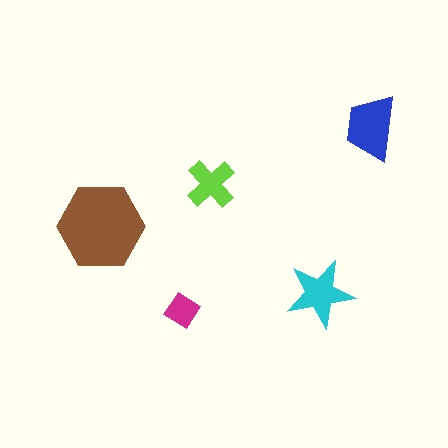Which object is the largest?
The brown hexagon.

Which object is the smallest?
The magenta diamond.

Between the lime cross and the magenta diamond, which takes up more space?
The lime cross.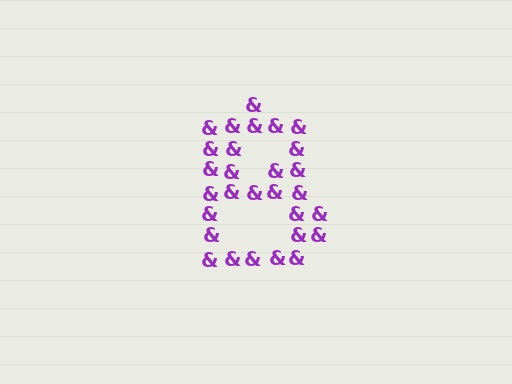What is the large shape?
The large shape is the digit 8.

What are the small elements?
The small elements are ampersands.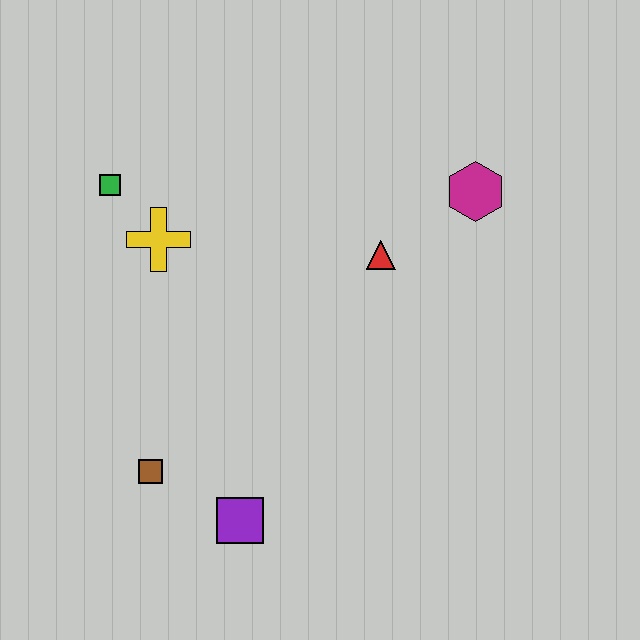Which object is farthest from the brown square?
The magenta hexagon is farthest from the brown square.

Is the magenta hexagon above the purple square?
Yes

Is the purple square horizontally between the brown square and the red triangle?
Yes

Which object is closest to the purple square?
The brown square is closest to the purple square.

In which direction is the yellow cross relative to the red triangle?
The yellow cross is to the left of the red triangle.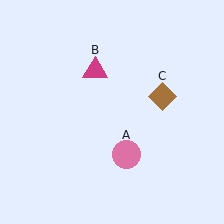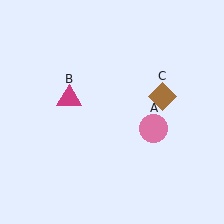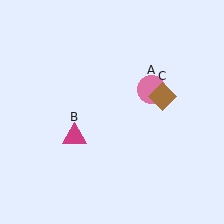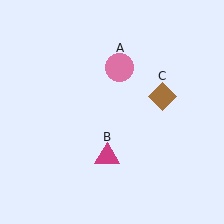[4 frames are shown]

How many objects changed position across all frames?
2 objects changed position: pink circle (object A), magenta triangle (object B).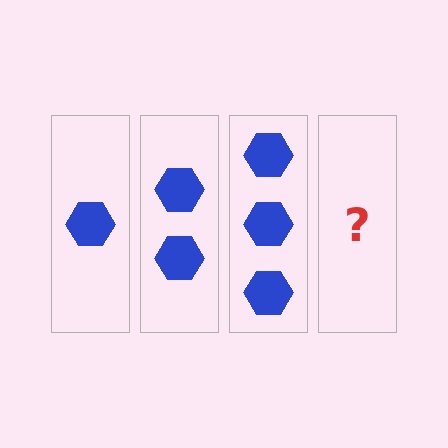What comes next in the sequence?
The next element should be 4 hexagons.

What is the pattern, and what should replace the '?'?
The pattern is that each step adds one more hexagon. The '?' should be 4 hexagons.